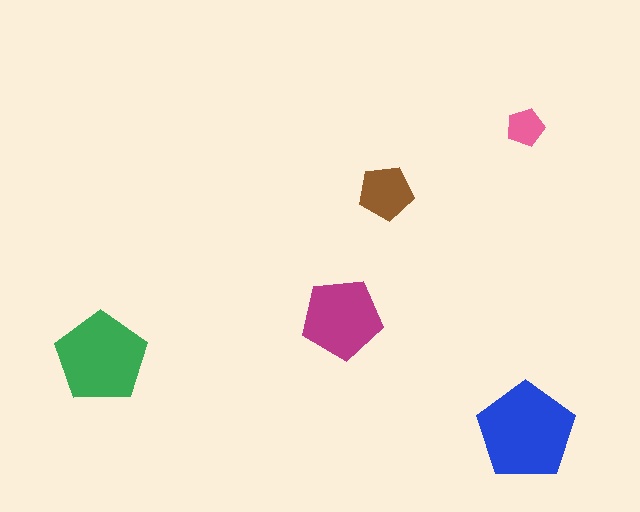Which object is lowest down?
The blue pentagon is bottommost.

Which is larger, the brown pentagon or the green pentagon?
The green one.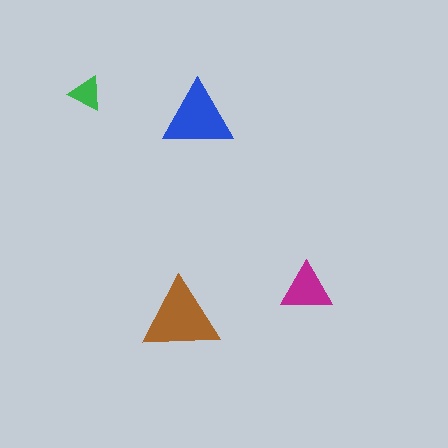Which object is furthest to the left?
The green triangle is leftmost.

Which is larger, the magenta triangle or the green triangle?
The magenta one.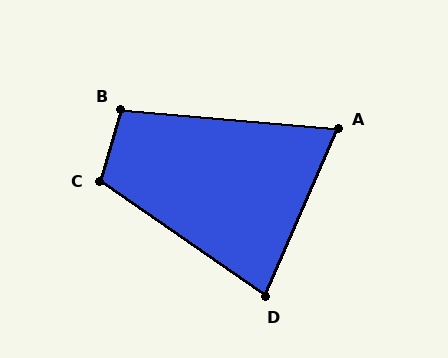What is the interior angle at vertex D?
Approximately 79 degrees (acute).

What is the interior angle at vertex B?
Approximately 101 degrees (obtuse).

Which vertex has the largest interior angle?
C, at approximately 108 degrees.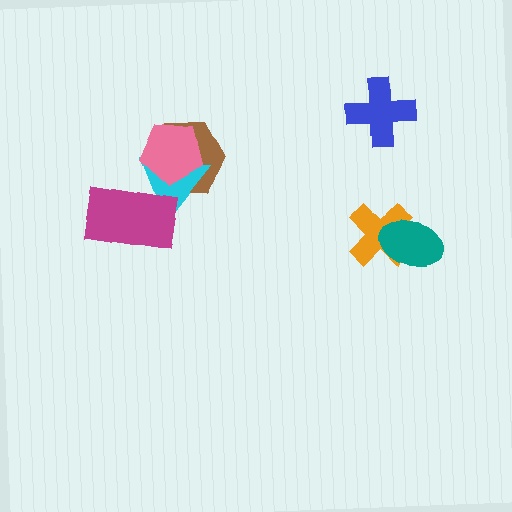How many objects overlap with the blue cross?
0 objects overlap with the blue cross.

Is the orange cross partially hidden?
Yes, it is partially covered by another shape.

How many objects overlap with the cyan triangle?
3 objects overlap with the cyan triangle.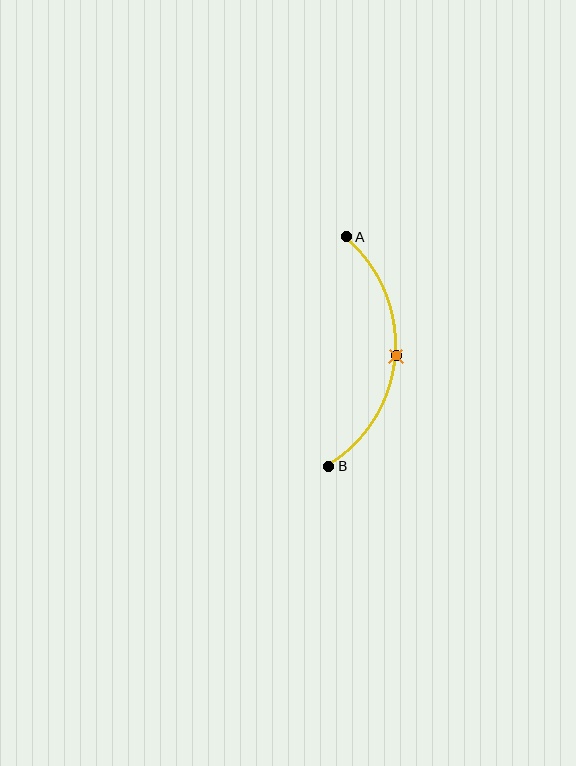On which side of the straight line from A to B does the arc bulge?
The arc bulges to the right of the straight line connecting A and B.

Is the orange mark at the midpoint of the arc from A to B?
Yes. The orange mark lies on the arc at equal arc-length from both A and B — it is the arc midpoint.